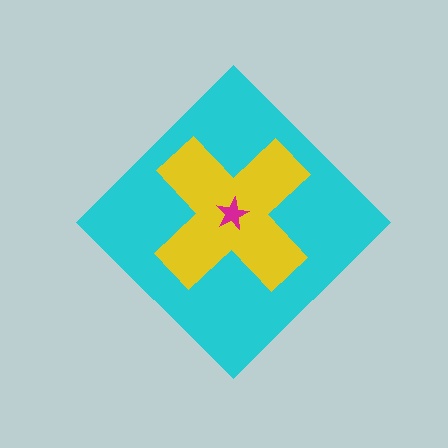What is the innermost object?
The magenta star.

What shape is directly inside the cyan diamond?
The yellow cross.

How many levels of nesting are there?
3.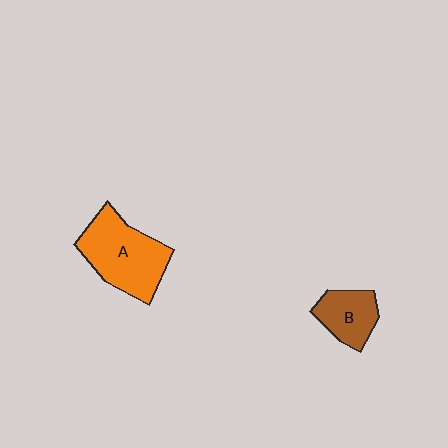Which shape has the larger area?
Shape A (orange).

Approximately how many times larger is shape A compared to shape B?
Approximately 1.8 times.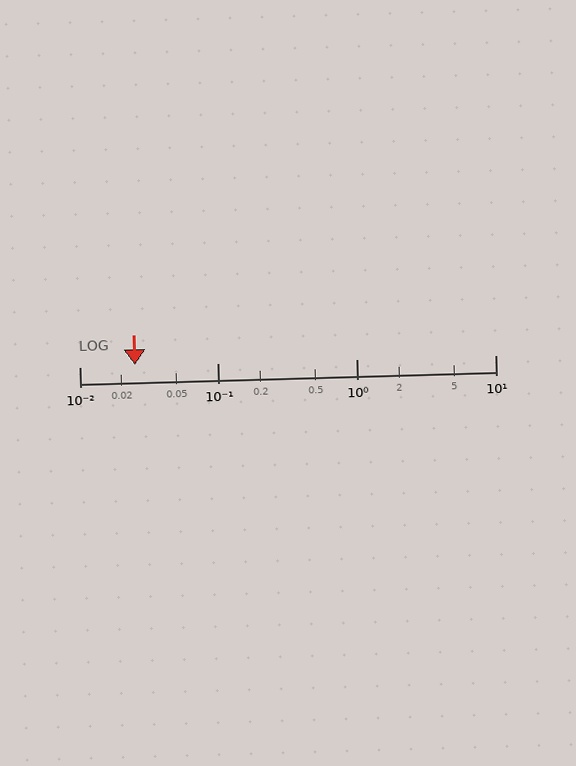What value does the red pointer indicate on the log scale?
The pointer indicates approximately 0.025.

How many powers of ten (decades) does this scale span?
The scale spans 3 decades, from 0.01 to 10.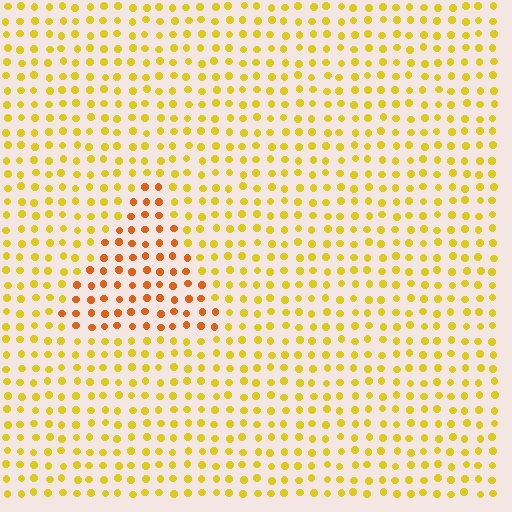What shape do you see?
I see a triangle.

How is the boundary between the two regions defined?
The boundary is defined purely by a slight shift in hue (about 33 degrees). Spacing, size, and orientation are identical on both sides.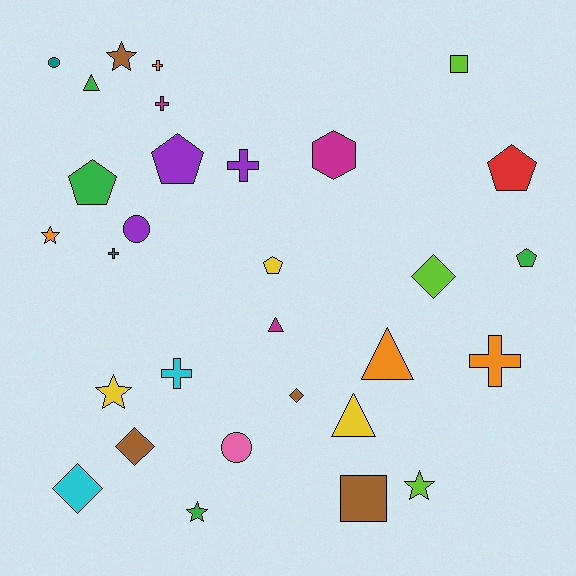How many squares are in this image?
There are 2 squares.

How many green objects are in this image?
There are 4 green objects.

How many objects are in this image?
There are 30 objects.